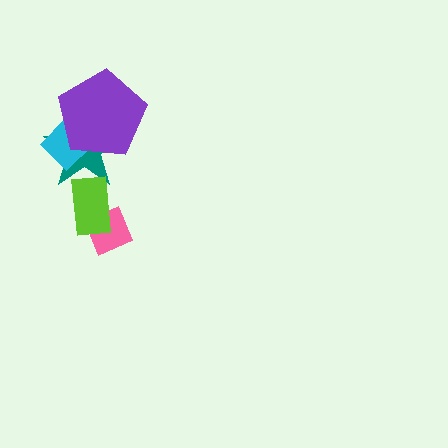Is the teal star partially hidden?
Yes, it is partially covered by another shape.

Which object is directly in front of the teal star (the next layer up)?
The cyan diamond is directly in front of the teal star.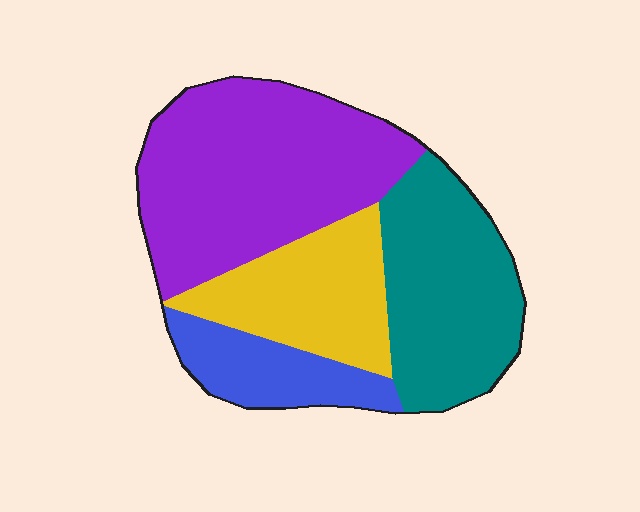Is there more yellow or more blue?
Yellow.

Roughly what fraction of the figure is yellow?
Yellow covers roughly 20% of the figure.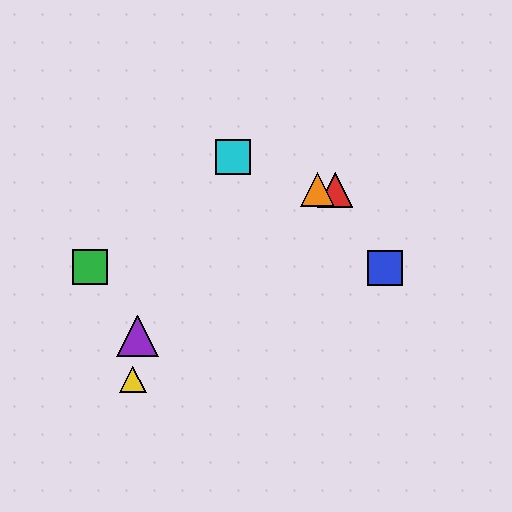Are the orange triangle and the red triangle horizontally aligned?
Yes, both are at y≈190.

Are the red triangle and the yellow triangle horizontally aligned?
No, the red triangle is at y≈190 and the yellow triangle is at y≈380.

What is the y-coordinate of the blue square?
The blue square is at y≈268.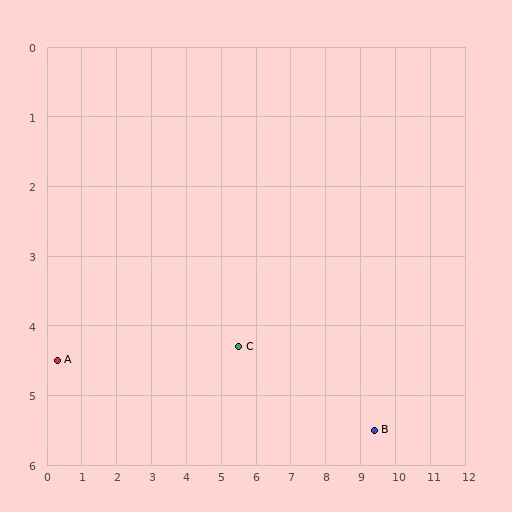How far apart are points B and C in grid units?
Points B and C are about 4.1 grid units apart.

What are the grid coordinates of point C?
Point C is at approximately (5.5, 4.3).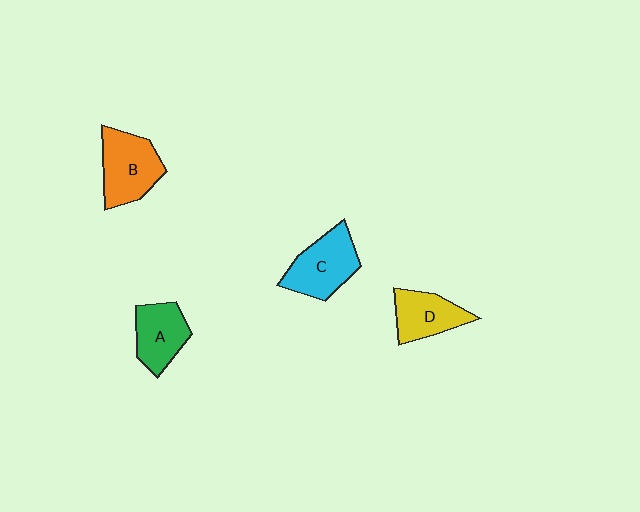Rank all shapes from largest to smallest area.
From largest to smallest: B (orange), C (cyan), A (green), D (yellow).